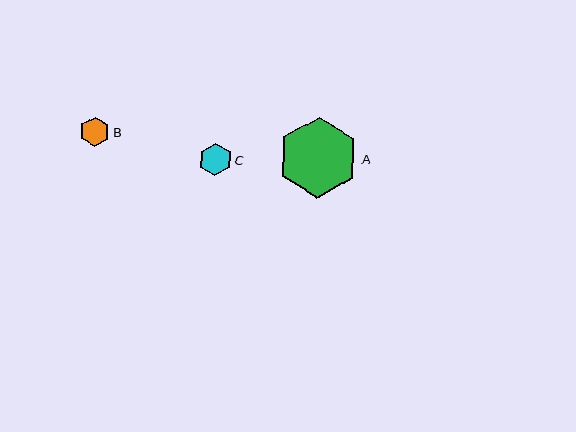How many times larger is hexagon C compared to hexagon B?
Hexagon C is approximately 1.1 times the size of hexagon B.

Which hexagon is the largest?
Hexagon A is the largest with a size of approximately 81 pixels.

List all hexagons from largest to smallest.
From largest to smallest: A, C, B.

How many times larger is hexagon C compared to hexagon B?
Hexagon C is approximately 1.1 times the size of hexagon B.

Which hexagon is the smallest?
Hexagon B is the smallest with a size of approximately 30 pixels.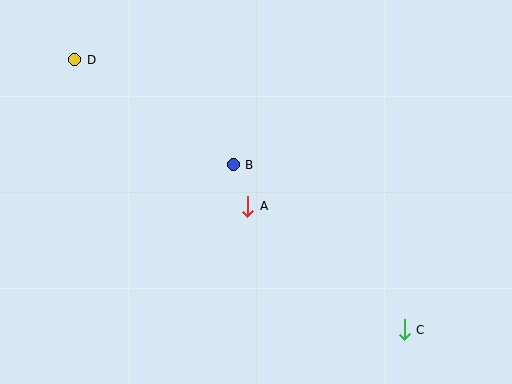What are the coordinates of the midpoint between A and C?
The midpoint between A and C is at (326, 268).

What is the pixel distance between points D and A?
The distance between D and A is 227 pixels.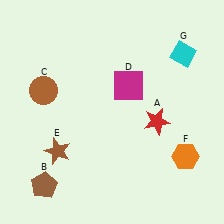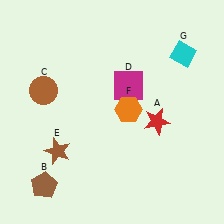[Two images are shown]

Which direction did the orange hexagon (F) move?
The orange hexagon (F) moved left.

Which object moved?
The orange hexagon (F) moved left.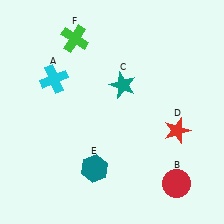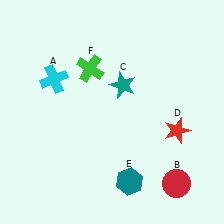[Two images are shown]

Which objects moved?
The objects that moved are: the teal hexagon (E), the green cross (F).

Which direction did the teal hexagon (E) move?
The teal hexagon (E) moved right.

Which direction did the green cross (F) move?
The green cross (F) moved down.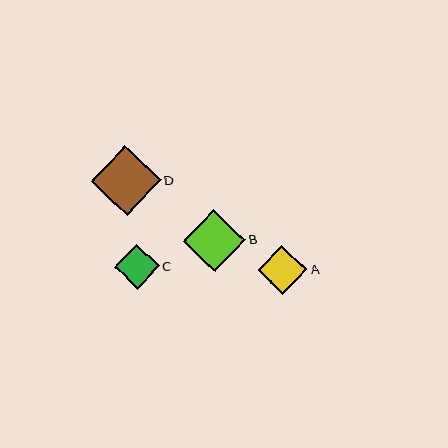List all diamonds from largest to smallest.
From largest to smallest: D, B, A, C.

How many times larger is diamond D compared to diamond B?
Diamond D is approximately 1.1 times the size of diamond B.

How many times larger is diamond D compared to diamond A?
Diamond D is approximately 1.4 times the size of diamond A.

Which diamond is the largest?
Diamond D is the largest with a size of approximately 70 pixels.